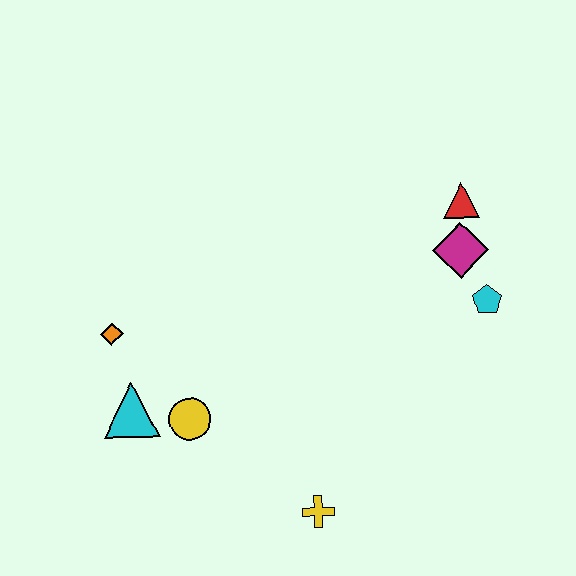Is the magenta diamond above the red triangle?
No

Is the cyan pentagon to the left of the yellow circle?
No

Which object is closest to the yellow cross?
The yellow circle is closest to the yellow cross.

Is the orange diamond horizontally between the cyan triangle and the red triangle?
No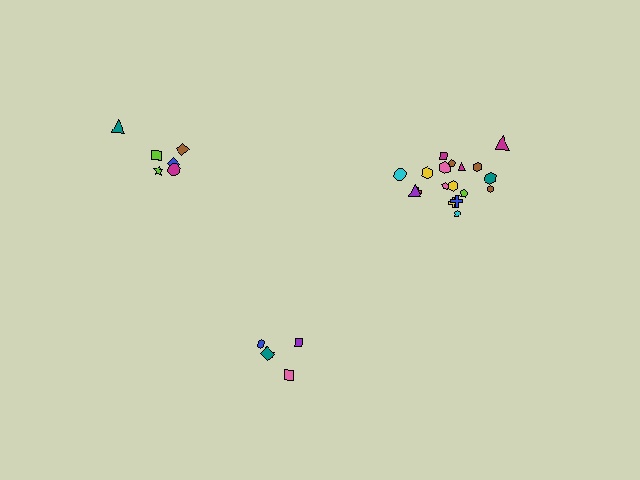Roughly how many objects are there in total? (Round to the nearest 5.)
Roughly 30 objects in total.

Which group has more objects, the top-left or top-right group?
The top-right group.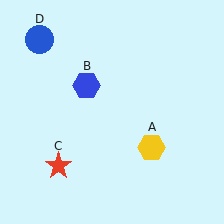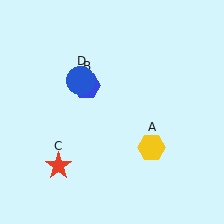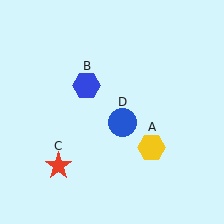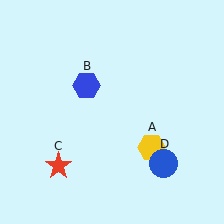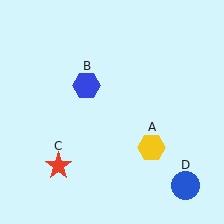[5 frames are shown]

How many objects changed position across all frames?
1 object changed position: blue circle (object D).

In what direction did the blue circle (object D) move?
The blue circle (object D) moved down and to the right.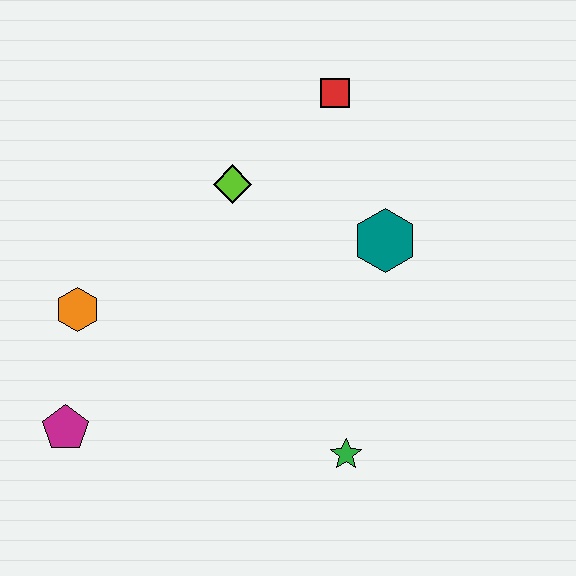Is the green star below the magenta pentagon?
Yes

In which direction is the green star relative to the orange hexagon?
The green star is to the right of the orange hexagon.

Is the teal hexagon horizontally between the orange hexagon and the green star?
No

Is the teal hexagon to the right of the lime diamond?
Yes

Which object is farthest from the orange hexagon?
The red square is farthest from the orange hexagon.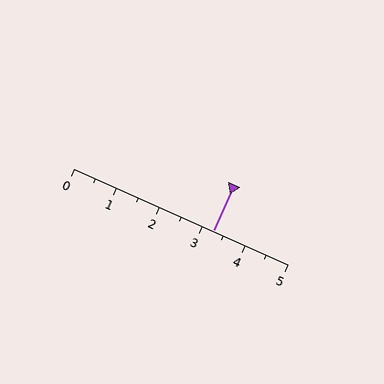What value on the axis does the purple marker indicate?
The marker indicates approximately 3.2.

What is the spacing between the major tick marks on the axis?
The major ticks are spaced 1 apart.